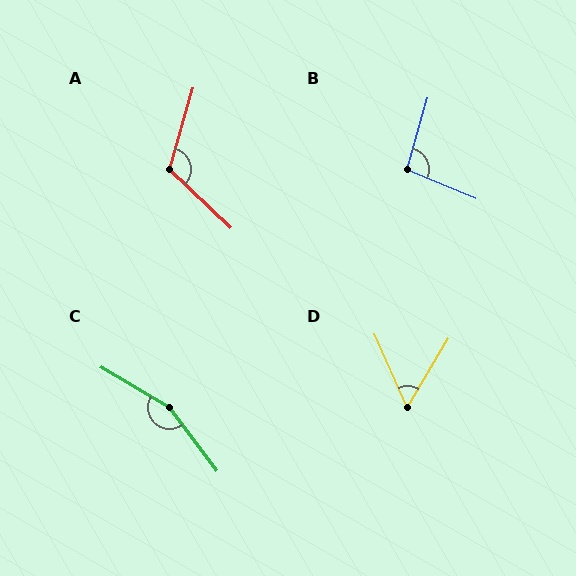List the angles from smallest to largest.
D (55°), B (97°), A (118°), C (157°).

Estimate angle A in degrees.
Approximately 118 degrees.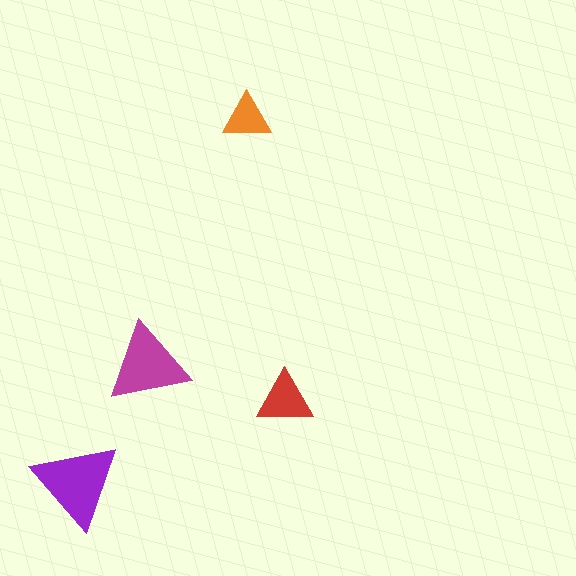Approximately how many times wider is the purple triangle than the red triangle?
About 1.5 times wider.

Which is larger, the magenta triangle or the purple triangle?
The purple one.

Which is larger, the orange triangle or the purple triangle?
The purple one.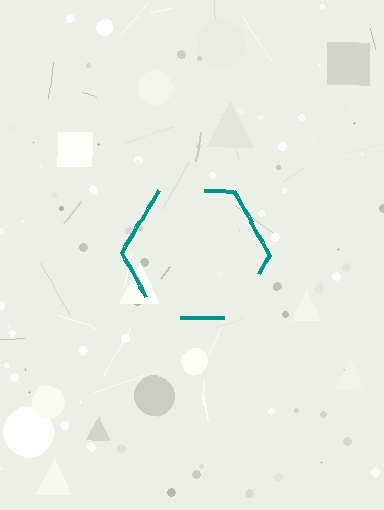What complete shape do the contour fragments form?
The contour fragments form a hexagon.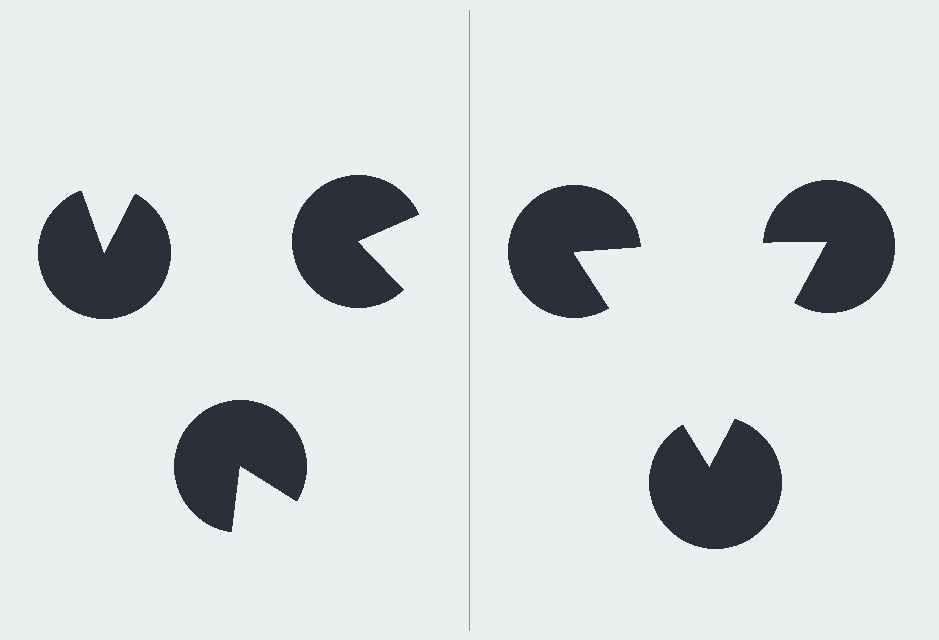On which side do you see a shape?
An illusory triangle appears on the right side. On the left side the wedge cuts are rotated, so no coherent shape forms.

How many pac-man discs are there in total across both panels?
6 — 3 on each side.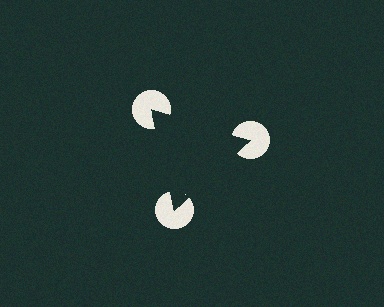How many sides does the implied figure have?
3 sides.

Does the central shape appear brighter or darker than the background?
It typically appears slightly darker than the background, even though no actual brightness change is drawn.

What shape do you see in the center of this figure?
An illusory triangle — its edges are inferred from the aligned wedge cuts in the pac-man discs, not physically drawn.